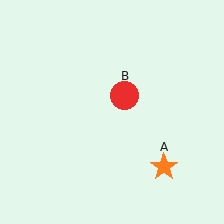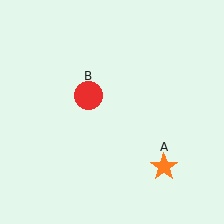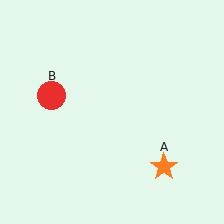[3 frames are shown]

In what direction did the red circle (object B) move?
The red circle (object B) moved left.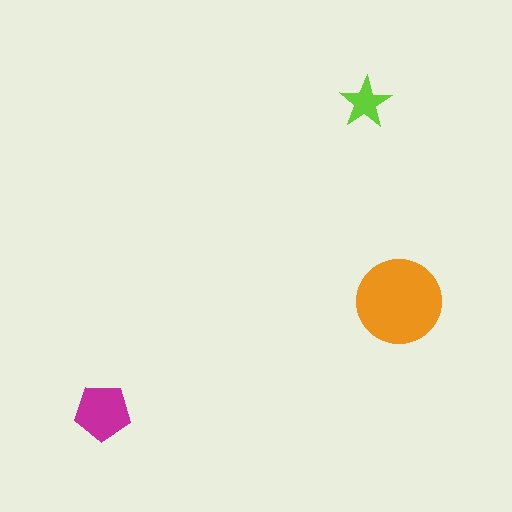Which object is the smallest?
The lime star.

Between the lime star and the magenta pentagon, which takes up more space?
The magenta pentagon.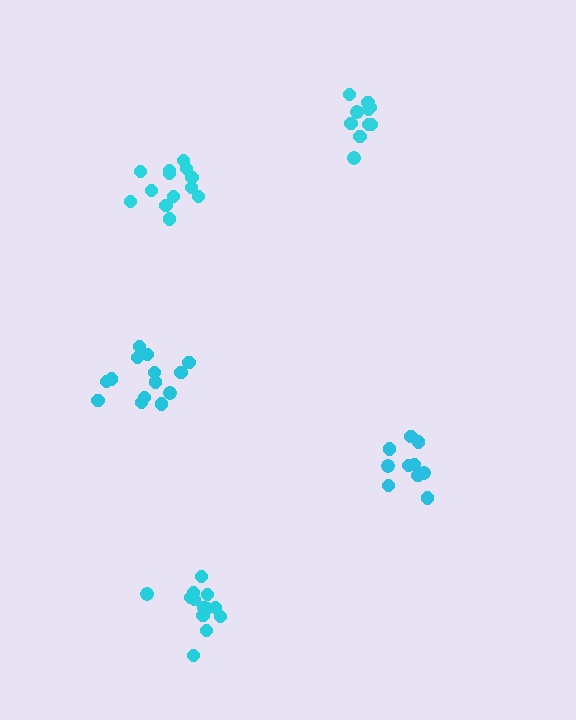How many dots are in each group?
Group 1: 14 dots, Group 2: 13 dots, Group 3: 10 dots, Group 4: 10 dots, Group 5: 13 dots (60 total).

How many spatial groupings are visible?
There are 5 spatial groupings.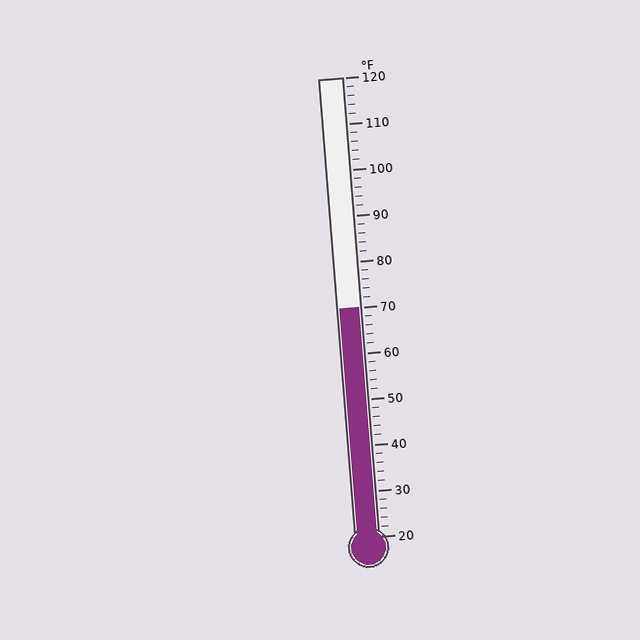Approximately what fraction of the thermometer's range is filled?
The thermometer is filled to approximately 50% of its range.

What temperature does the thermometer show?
The thermometer shows approximately 70°F.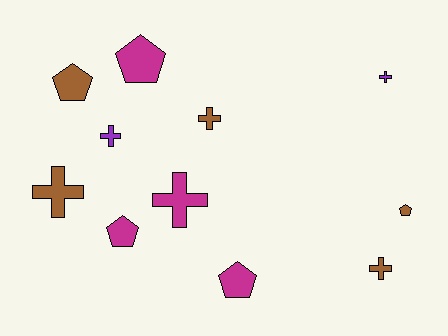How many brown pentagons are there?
There are 2 brown pentagons.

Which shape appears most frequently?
Cross, with 6 objects.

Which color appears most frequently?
Brown, with 5 objects.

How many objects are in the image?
There are 11 objects.